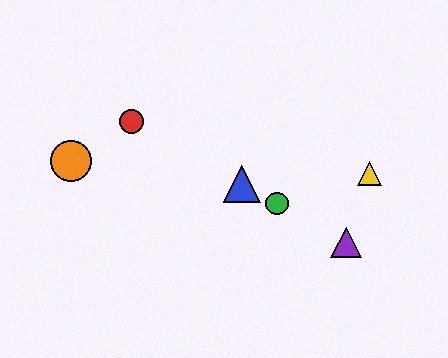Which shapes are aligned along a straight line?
The red circle, the blue triangle, the green circle, the purple triangle are aligned along a straight line.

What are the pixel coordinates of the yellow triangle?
The yellow triangle is at (370, 174).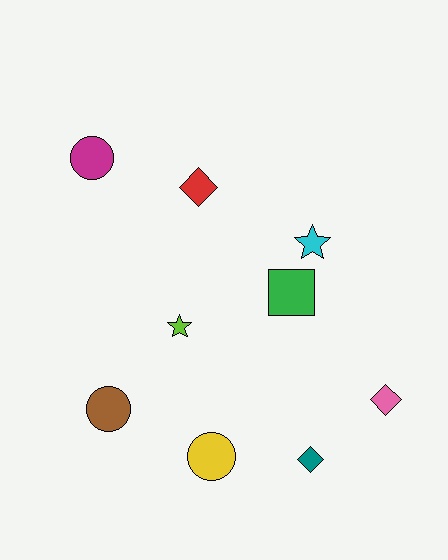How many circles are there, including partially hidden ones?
There are 3 circles.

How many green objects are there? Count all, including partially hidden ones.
There is 1 green object.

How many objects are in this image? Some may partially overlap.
There are 9 objects.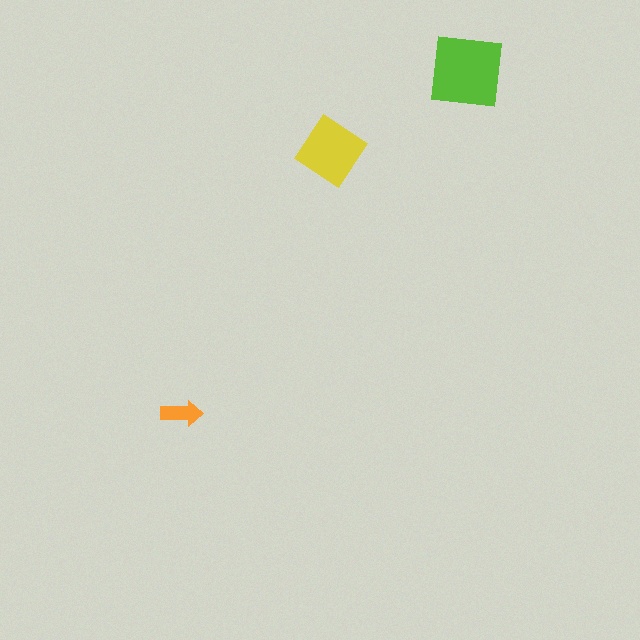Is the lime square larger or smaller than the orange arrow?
Larger.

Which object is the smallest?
The orange arrow.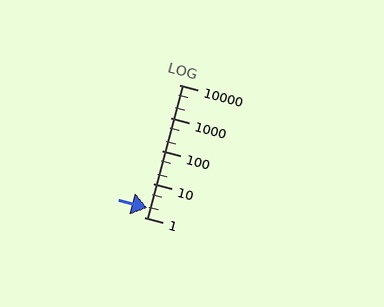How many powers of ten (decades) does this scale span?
The scale spans 4 decades, from 1 to 10000.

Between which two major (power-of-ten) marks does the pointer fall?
The pointer is between 1 and 10.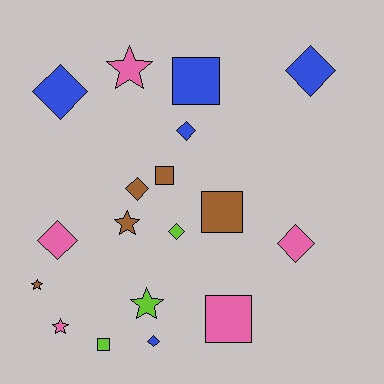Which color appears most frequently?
Brown, with 5 objects.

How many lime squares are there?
There is 1 lime square.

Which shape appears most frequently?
Diamond, with 8 objects.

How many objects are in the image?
There are 18 objects.